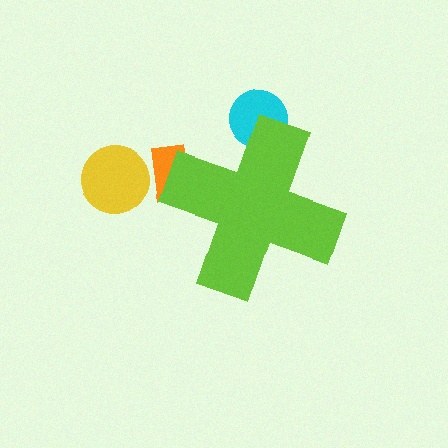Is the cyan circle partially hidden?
Yes, the cyan circle is partially hidden behind the lime cross.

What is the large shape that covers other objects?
A lime cross.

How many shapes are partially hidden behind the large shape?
2 shapes are partially hidden.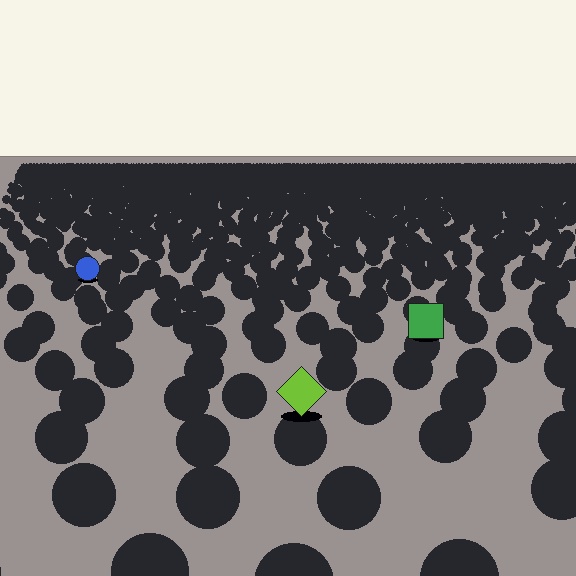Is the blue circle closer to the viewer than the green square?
No. The green square is closer — you can tell from the texture gradient: the ground texture is coarser near it.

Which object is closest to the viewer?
The lime diamond is closest. The texture marks near it are larger and more spread out.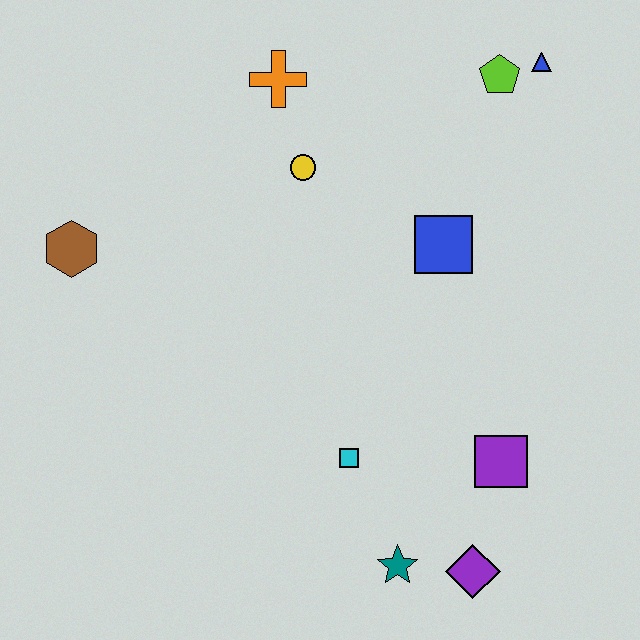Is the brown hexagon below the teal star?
No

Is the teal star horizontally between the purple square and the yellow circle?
Yes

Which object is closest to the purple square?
The purple diamond is closest to the purple square.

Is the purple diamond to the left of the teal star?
No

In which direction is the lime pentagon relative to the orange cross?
The lime pentagon is to the right of the orange cross.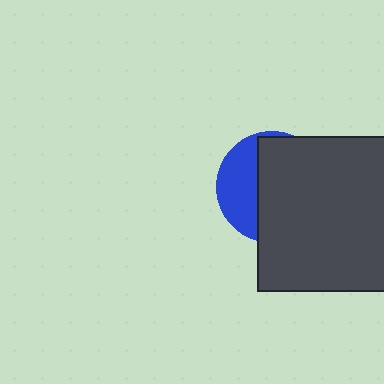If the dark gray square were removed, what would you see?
You would see the complete blue circle.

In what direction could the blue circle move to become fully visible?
The blue circle could move left. That would shift it out from behind the dark gray square entirely.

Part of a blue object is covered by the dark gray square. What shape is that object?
It is a circle.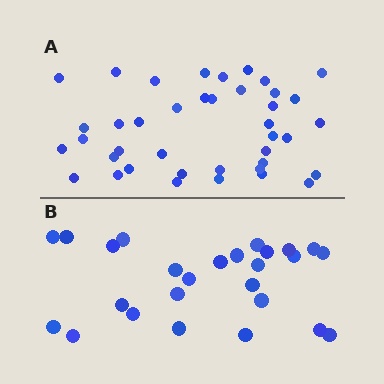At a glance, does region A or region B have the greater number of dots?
Region A (the top region) has more dots.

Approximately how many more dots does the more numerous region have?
Region A has approximately 15 more dots than region B.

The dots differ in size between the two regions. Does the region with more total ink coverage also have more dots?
No. Region B has more total ink coverage because its dots are larger, but region A actually contains more individual dots. Total area can be misleading — the number of items is what matters here.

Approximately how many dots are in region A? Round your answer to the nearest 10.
About 40 dots.